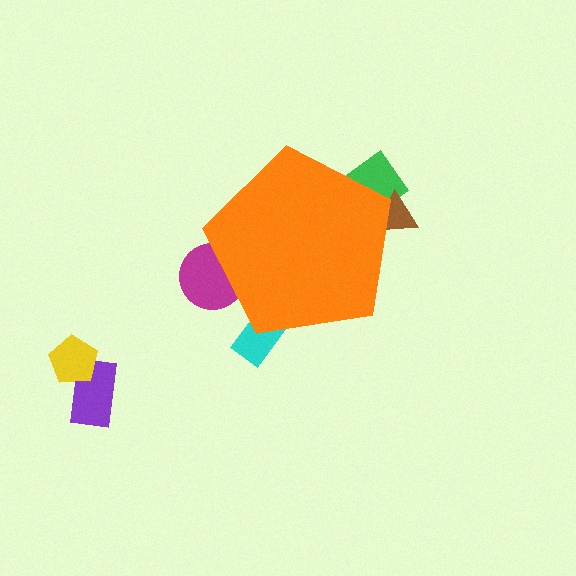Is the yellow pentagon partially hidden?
No, the yellow pentagon is fully visible.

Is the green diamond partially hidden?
Yes, the green diamond is partially hidden behind the orange pentagon.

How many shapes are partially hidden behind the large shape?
4 shapes are partially hidden.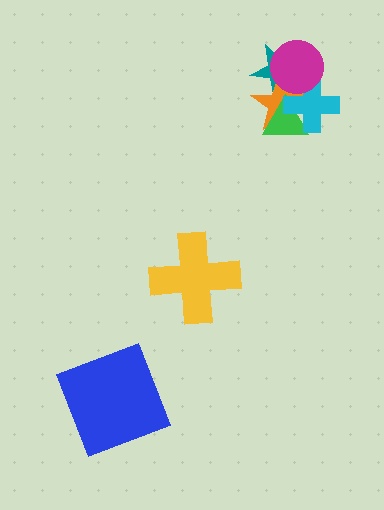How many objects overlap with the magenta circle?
3 objects overlap with the magenta circle.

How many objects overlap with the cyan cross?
4 objects overlap with the cyan cross.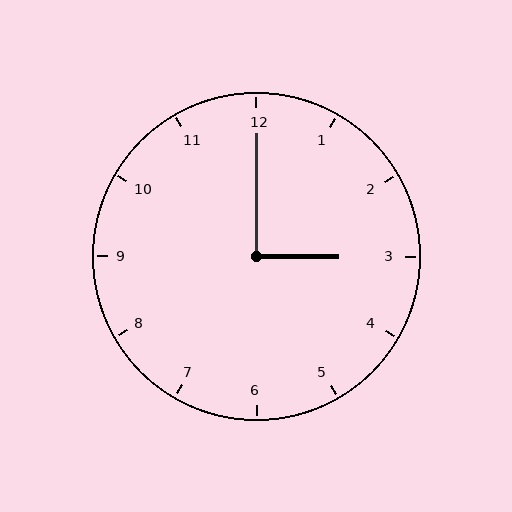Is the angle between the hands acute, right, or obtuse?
It is right.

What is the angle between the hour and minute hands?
Approximately 90 degrees.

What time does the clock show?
3:00.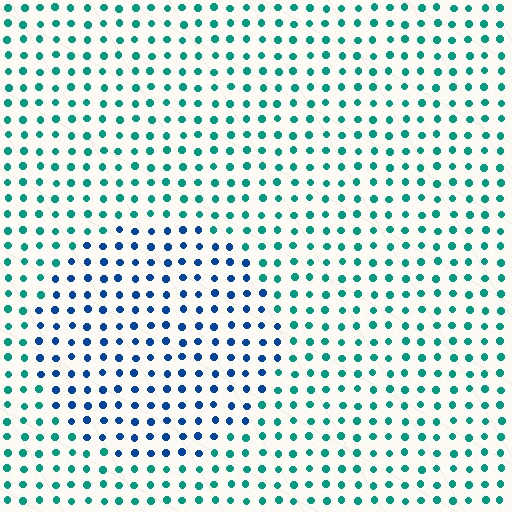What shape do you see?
I see a circle.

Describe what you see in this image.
The image is filled with small teal elements in a uniform arrangement. A circle-shaped region is visible where the elements are tinted to a slightly different hue, forming a subtle color boundary.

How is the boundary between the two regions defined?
The boundary is defined purely by a slight shift in hue (about 44 degrees). Spacing, size, and orientation are identical on both sides.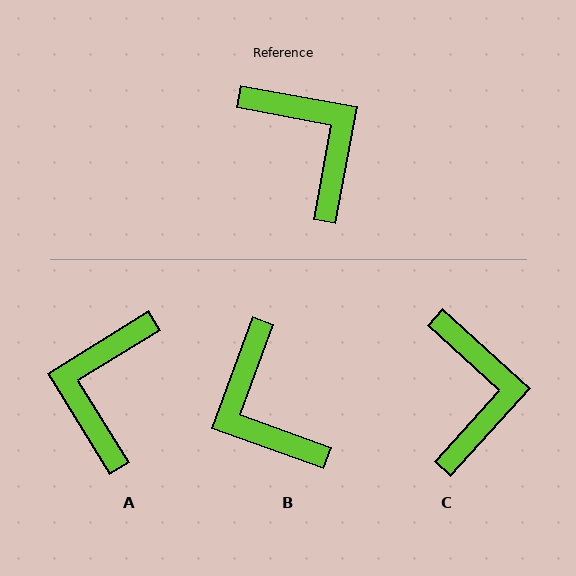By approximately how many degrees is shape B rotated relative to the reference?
Approximately 171 degrees counter-clockwise.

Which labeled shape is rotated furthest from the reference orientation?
B, about 171 degrees away.